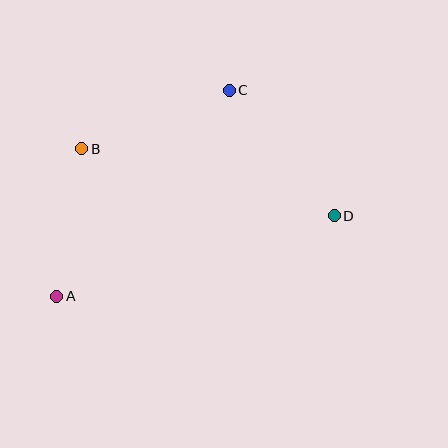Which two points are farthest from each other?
Points A and D are farthest from each other.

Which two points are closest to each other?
Points A and B are closest to each other.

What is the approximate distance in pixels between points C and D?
The distance between C and D is approximately 164 pixels.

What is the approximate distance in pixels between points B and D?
The distance between B and D is approximately 261 pixels.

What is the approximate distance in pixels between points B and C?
The distance between B and C is approximately 159 pixels.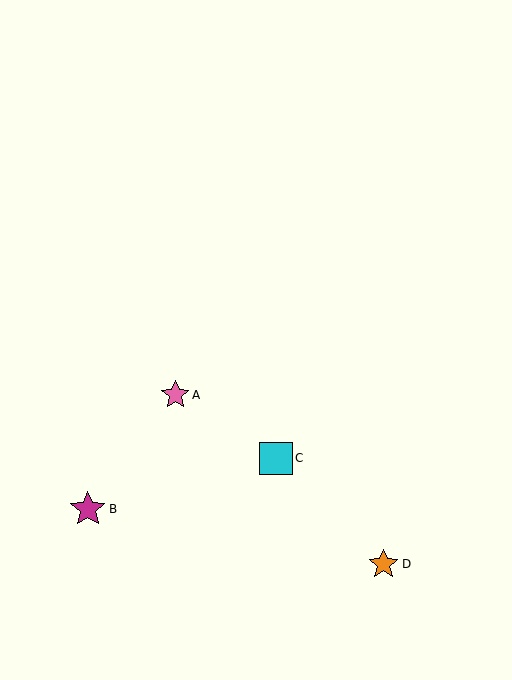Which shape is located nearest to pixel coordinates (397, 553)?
The orange star (labeled D) at (383, 564) is nearest to that location.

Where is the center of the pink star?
The center of the pink star is at (175, 395).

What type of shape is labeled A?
Shape A is a pink star.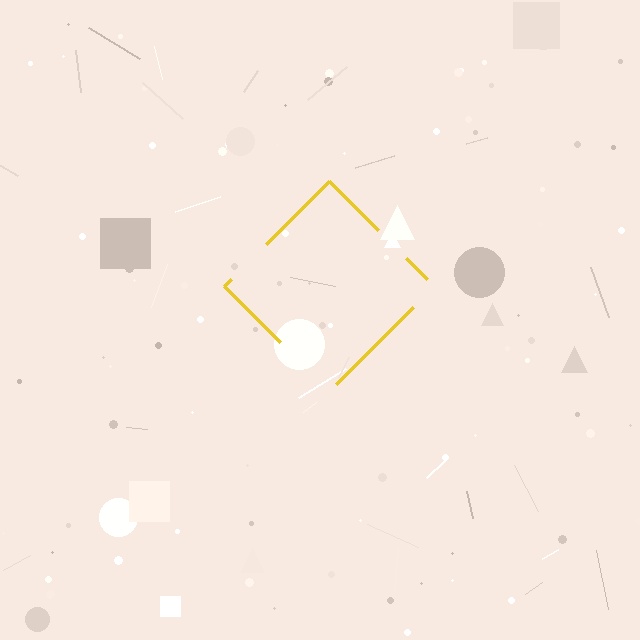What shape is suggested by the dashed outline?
The dashed outline suggests a diamond.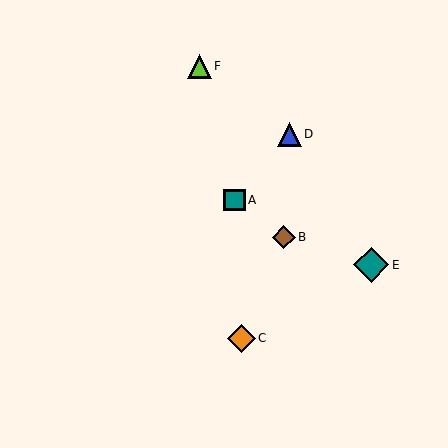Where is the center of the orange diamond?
The center of the orange diamond is at (242, 338).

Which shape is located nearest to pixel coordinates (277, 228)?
The brown diamond (labeled B) at (284, 237) is nearest to that location.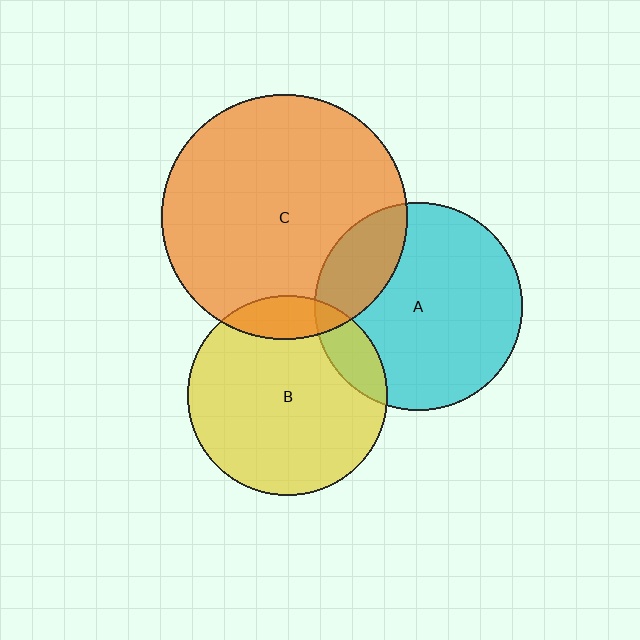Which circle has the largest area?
Circle C (orange).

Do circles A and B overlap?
Yes.